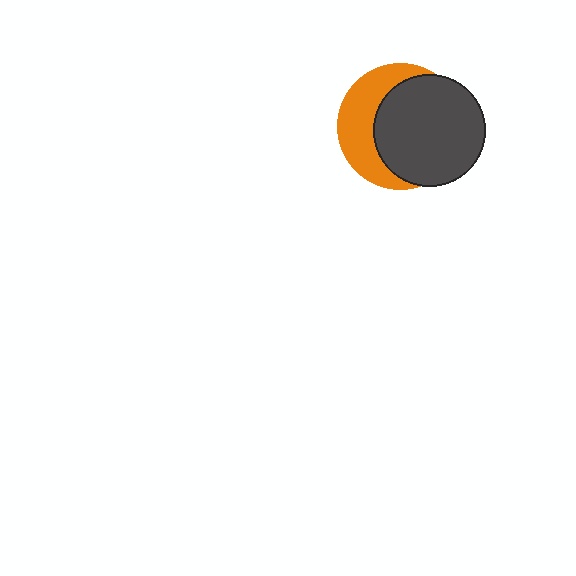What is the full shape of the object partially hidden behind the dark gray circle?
The partially hidden object is an orange circle.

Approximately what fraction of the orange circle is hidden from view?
Roughly 61% of the orange circle is hidden behind the dark gray circle.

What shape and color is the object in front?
The object in front is a dark gray circle.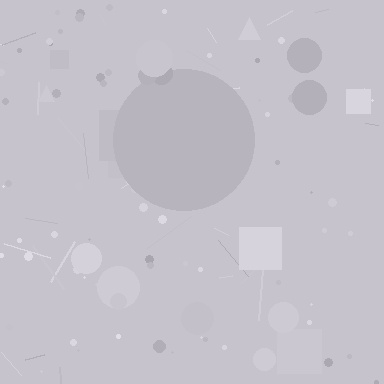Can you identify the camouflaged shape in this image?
The camouflaged shape is a circle.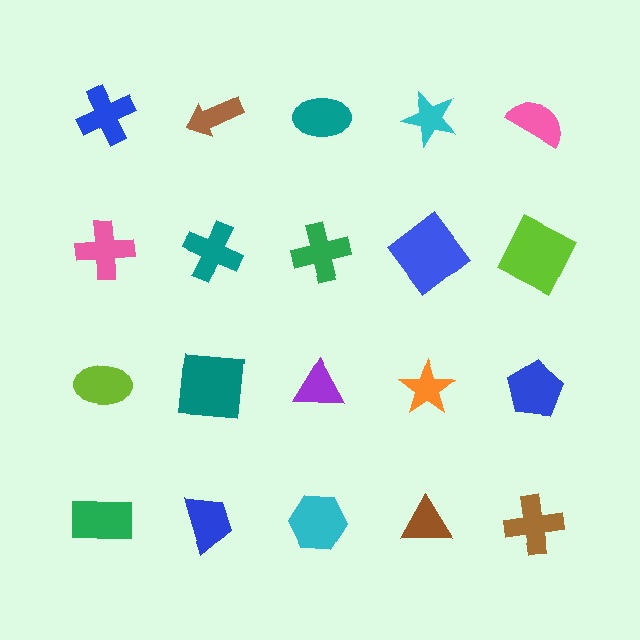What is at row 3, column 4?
An orange star.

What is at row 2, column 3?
A green cross.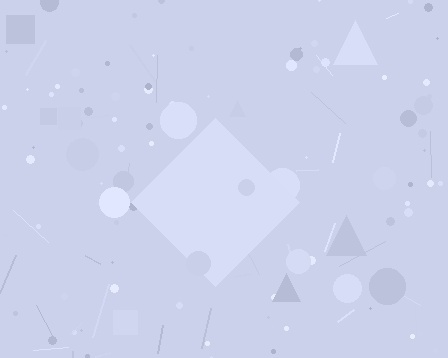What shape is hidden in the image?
A diamond is hidden in the image.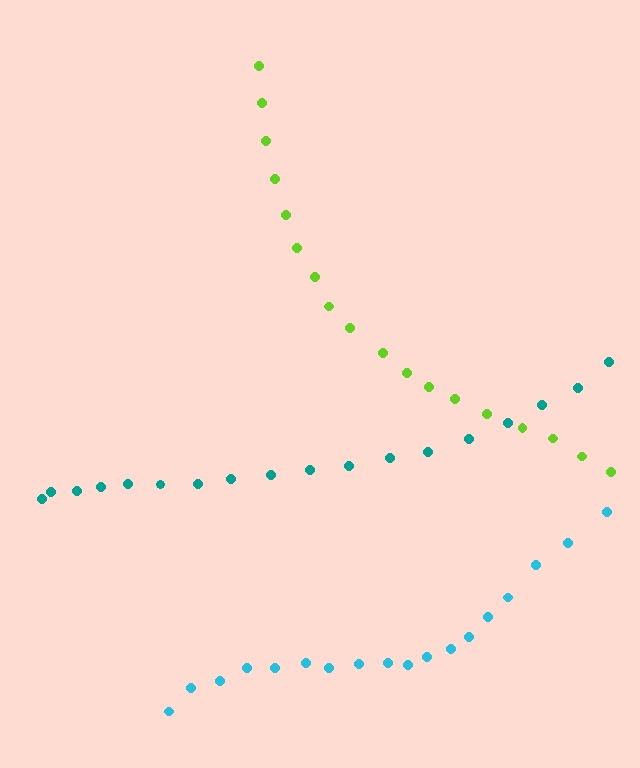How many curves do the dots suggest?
There are 3 distinct paths.